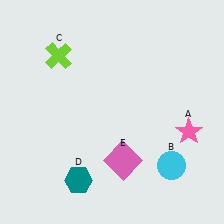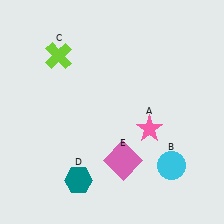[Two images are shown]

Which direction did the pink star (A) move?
The pink star (A) moved left.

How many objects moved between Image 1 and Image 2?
1 object moved between the two images.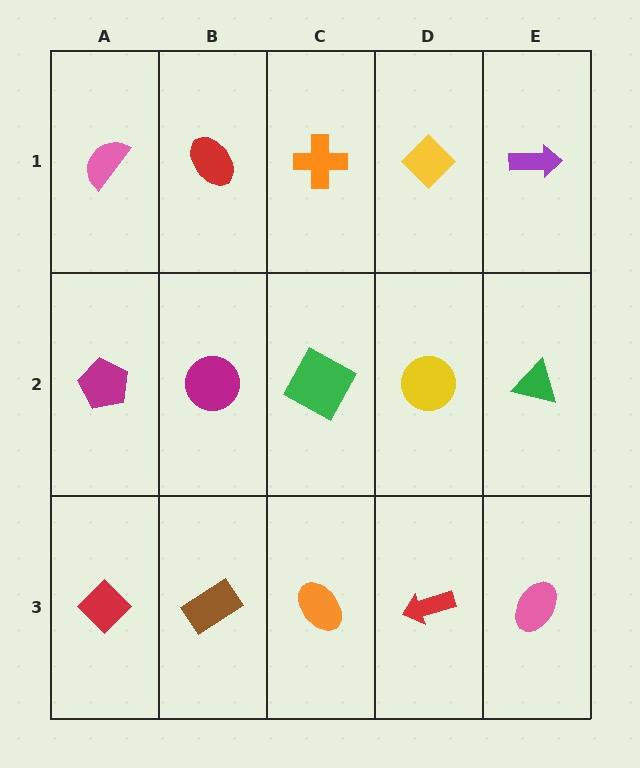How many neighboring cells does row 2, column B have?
4.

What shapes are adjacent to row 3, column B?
A magenta circle (row 2, column B), a red diamond (row 3, column A), an orange ellipse (row 3, column C).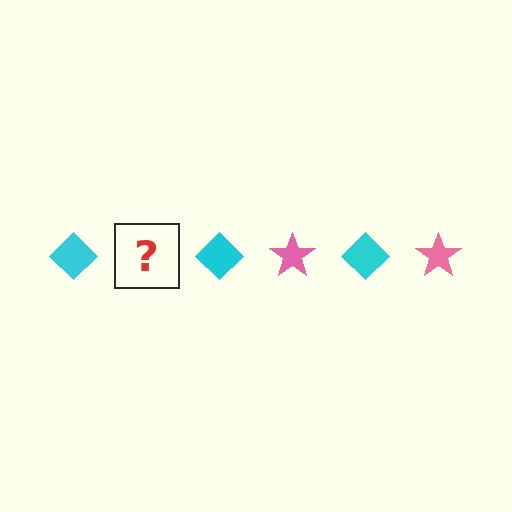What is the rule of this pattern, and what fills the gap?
The rule is that the pattern alternates between cyan diamond and pink star. The gap should be filled with a pink star.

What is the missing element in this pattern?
The missing element is a pink star.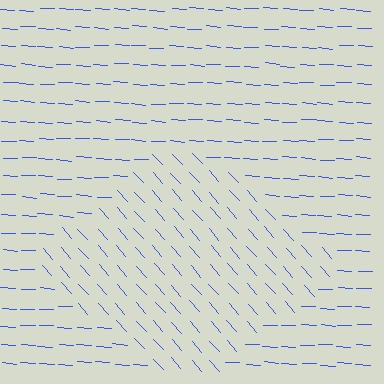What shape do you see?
I see a diamond.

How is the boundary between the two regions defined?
The boundary is defined purely by a change in line orientation (approximately 45 degrees difference). All lines are the same color and thickness.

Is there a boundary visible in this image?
Yes, there is a texture boundary formed by a change in line orientation.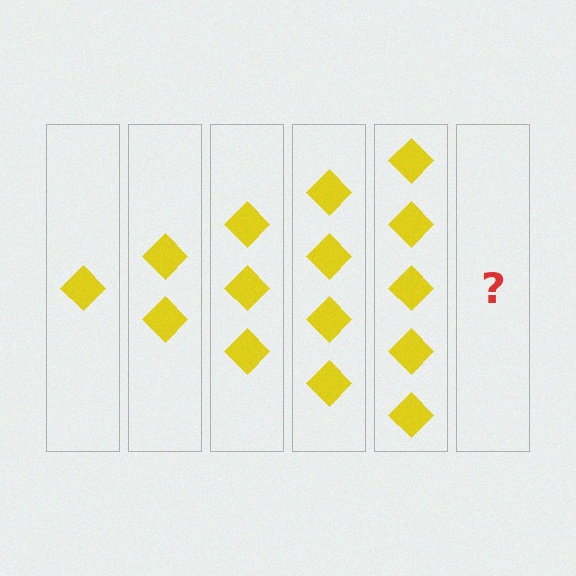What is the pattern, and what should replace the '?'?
The pattern is that each step adds one more diamond. The '?' should be 6 diamonds.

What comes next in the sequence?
The next element should be 6 diamonds.